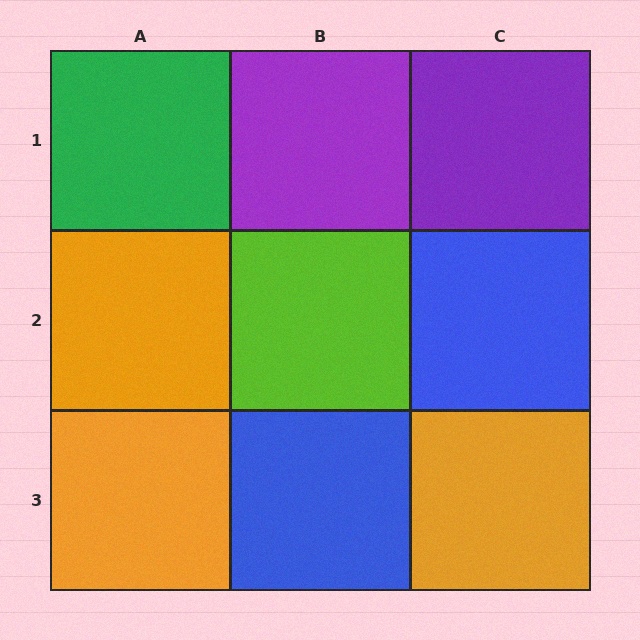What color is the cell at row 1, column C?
Purple.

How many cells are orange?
3 cells are orange.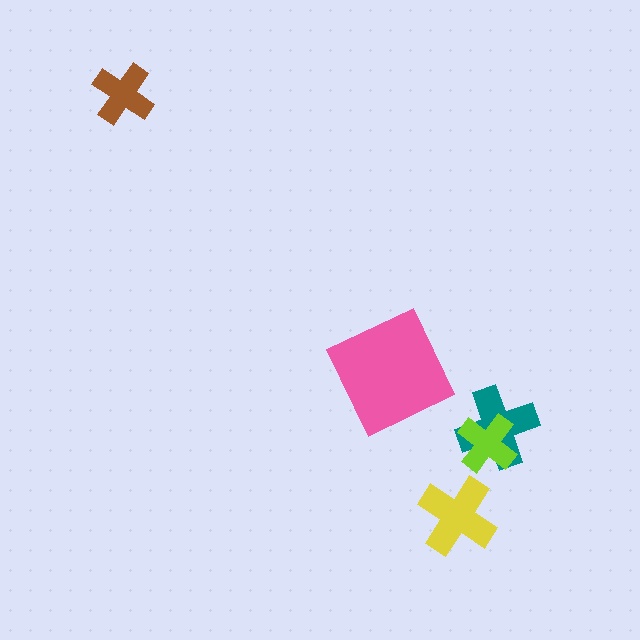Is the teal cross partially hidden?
Yes, it is partially covered by another shape.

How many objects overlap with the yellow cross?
0 objects overlap with the yellow cross.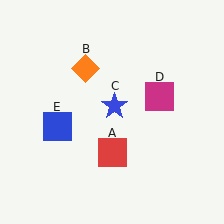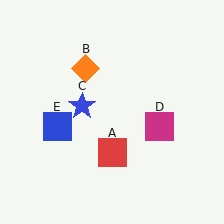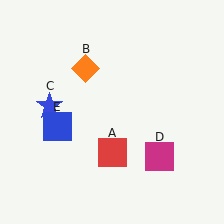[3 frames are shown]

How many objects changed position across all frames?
2 objects changed position: blue star (object C), magenta square (object D).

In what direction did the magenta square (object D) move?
The magenta square (object D) moved down.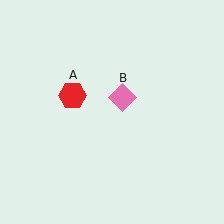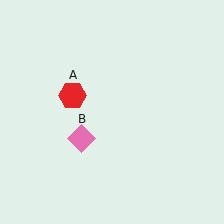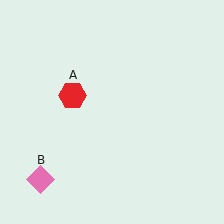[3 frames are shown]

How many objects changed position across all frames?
1 object changed position: pink diamond (object B).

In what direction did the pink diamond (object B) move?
The pink diamond (object B) moved down and to the left.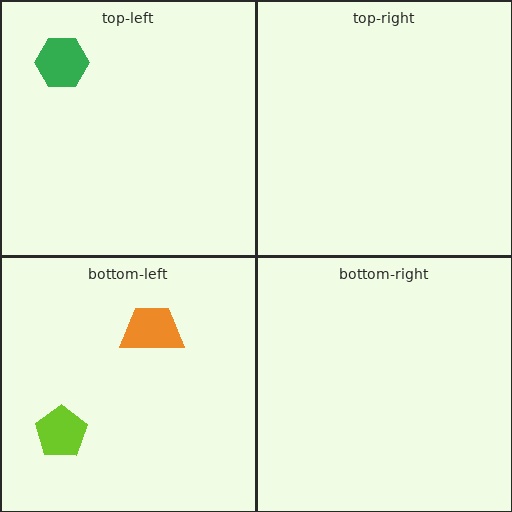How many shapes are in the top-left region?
1.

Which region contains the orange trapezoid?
The bottom-left region.